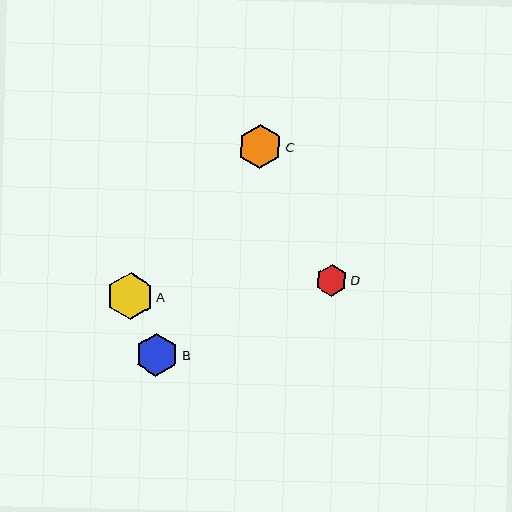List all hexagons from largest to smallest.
From largest to smallest: A, C, B, D.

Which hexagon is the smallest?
Hexagon D is the smallest with a size of approximately 31 pixels.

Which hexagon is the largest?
Hexagon A is the largest with a size of approximately 46 pixels.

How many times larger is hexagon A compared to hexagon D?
Hexagon A is approximately 1.5 times the size of hexagon D.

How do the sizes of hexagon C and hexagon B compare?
Hexagon C and hexagon B are approximately the same size.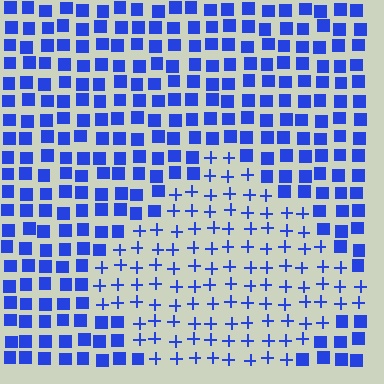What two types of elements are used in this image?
The image uses plus signs inside the diamond region and squares outside it.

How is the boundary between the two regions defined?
The boundary is defined by a change in element shape: plus signs inside vs. squares outside. All elements share the same color and spacing.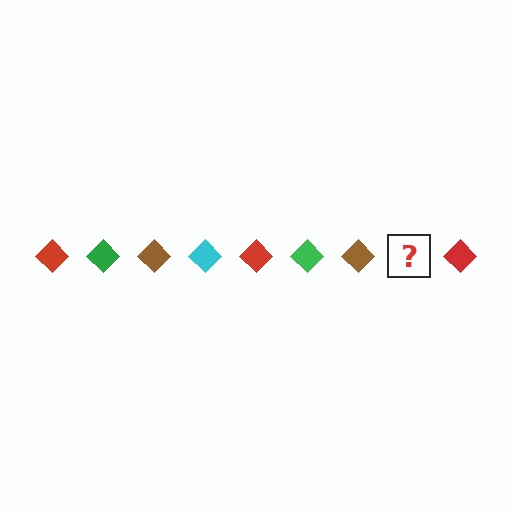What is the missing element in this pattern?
The missing element is a cyan diamond.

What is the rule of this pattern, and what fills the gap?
The rule is that the pattern cycles through red, green, brown, cyan diamonds. The gap should be filled with a cyan diamond.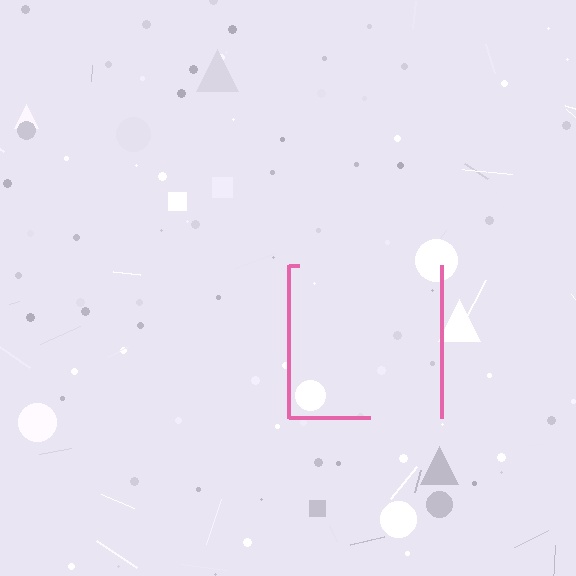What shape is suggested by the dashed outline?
The dashed outline suggests a square.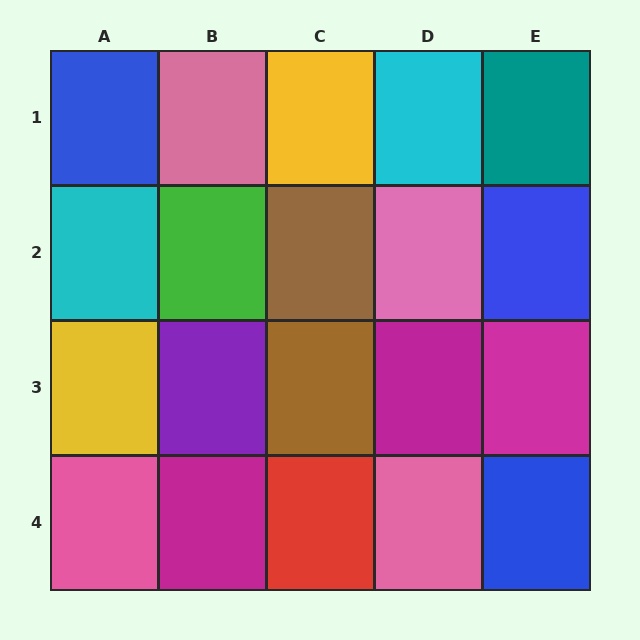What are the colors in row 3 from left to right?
Yellow, purple, brown, magenta, magenta.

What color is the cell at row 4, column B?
Magenta.